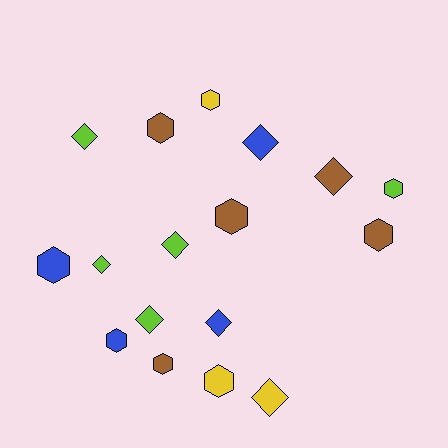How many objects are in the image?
There are 17 objects.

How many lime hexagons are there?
There is 1 lime hexagon.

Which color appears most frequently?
Brown, with 5 objects.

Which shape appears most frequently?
Hexagon, with 9 objects.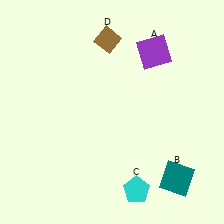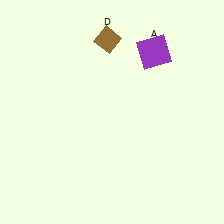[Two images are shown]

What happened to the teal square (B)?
The teal square (B) was removed in Image 2. It was in the bottom-right area of Image 1.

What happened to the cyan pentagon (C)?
The cyan pentagon (C) was removed in Image 2. It was in the bottom-right area of Image 1.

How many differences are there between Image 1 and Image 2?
There are 2 differences between the two images.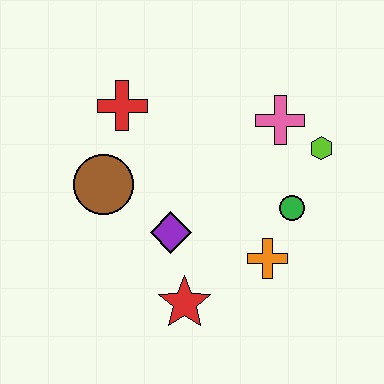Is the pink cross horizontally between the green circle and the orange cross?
Yes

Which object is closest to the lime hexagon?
The pink cross is closest to the lime hexagon.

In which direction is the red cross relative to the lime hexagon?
The red cross is to the left of the lime hexagon.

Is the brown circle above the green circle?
Yes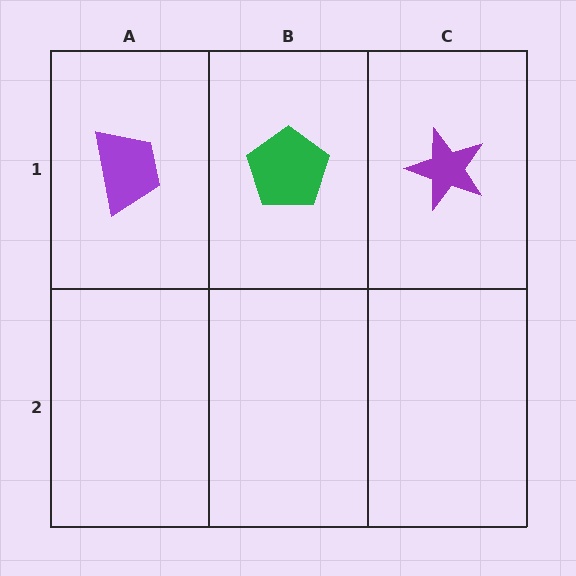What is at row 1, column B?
A green pentagon.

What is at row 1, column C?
A purple star.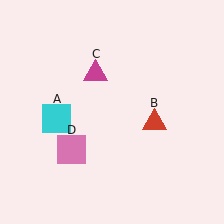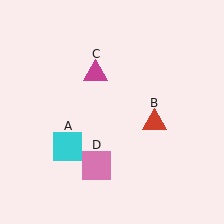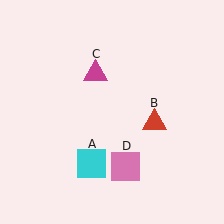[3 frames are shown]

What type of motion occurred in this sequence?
The cyan square (object A), pink square (object D) rotated counterclockwise around the center of the scene.